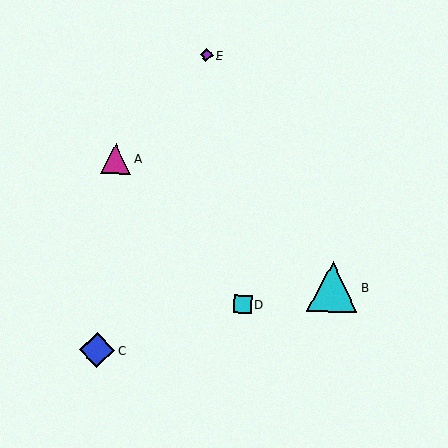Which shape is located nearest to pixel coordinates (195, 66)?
The purple diamond (labeled E) at (206, 55) is nearest to that location.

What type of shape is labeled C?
Shape C is a blue diamond.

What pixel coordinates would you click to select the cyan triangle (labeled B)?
Click at (332, 287) to select the cyan triangle B.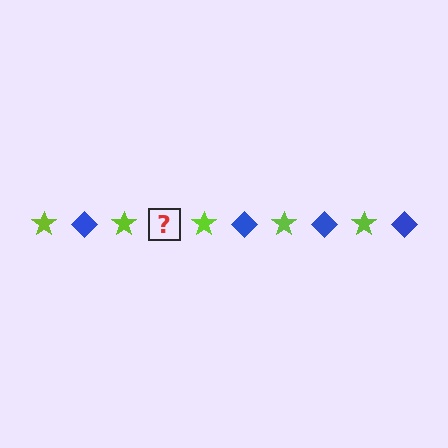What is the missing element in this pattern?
The missing element is a blue diamond.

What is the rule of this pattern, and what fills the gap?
The rule is that the pattern alternates between lime star and blue diamond. The gap should be filled with a blue diamond.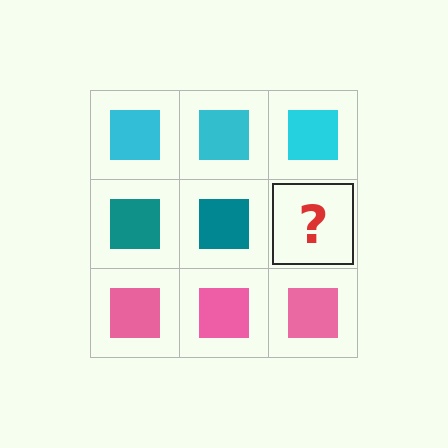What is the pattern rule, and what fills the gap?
The rule is that each row has a consistent color. The gap should be filled with a teal square.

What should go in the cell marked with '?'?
The missing cell should contain a teal square.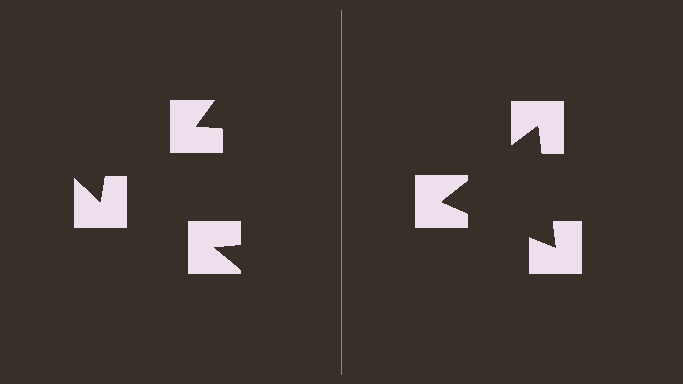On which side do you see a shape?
An illusory triangle appears on the right side. On the left side the wedge cuts are rotated, so no coherent shape forms.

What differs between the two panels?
The notched squares are positioned identically on both sides; only the wedge orientations differ. On the right they align to a triangle; on the left they are misaligned.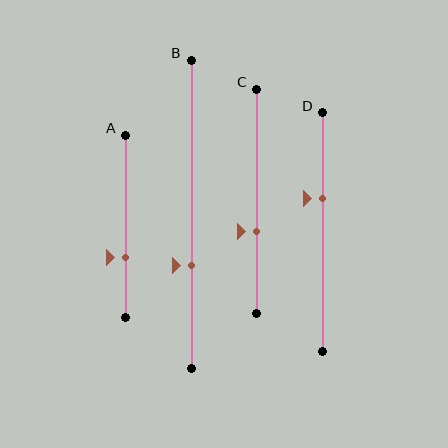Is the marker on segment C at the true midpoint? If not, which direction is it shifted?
No, the marker on segment C is shifted downward by about 13% of the segment length.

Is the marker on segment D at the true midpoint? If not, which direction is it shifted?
No, the marker on segment D is shifted upward by about 14% of the segment length.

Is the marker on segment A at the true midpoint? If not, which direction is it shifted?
No, the marker on segment A is shifted downward by about 17% of the segment length.